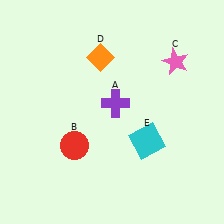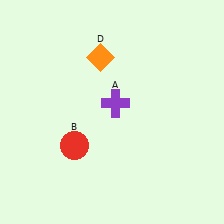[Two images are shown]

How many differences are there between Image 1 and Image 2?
There are 2 differences between the two images.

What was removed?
The pink star (C), the cyan square (E) were removed in Image 2.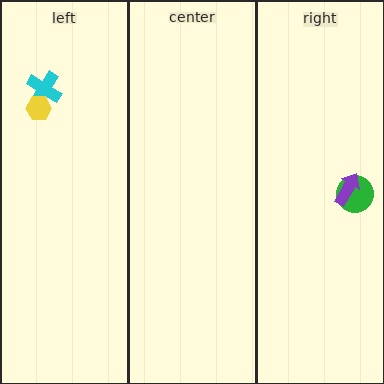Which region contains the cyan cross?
The left region.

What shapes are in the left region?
The cyan cross, the yellow hexagon.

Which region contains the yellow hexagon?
The left region.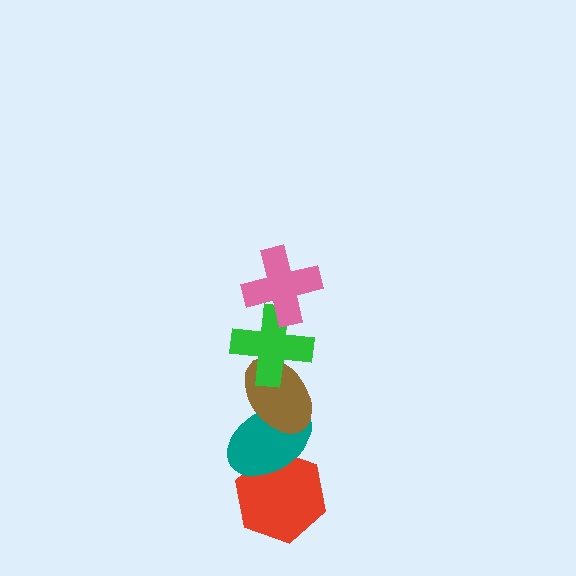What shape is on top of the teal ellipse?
The brown ellipse is on top of the teal ellipse.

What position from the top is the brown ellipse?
The brown ellipse is 3rd from the top.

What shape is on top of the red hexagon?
The teal ellipse is on top of the red hexagon.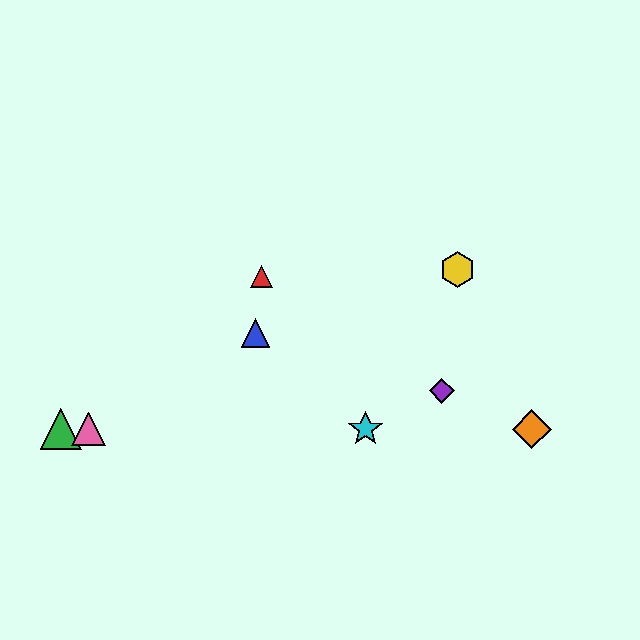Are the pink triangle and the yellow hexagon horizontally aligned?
No, the pink triangle is at y≈429 and the yellow hexagon is at y≈270.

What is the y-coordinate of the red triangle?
The red triangle is at y≈276.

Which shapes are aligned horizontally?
The green triangle, the orange diamond, the cyan star, the pink triangle are aligned horizontally.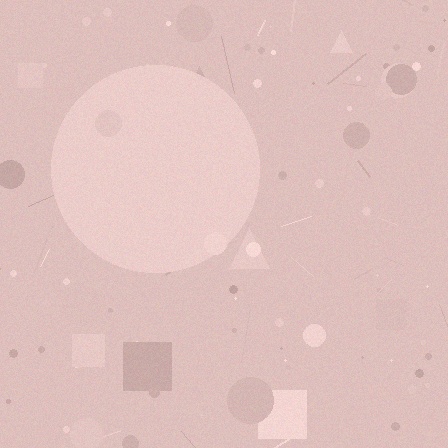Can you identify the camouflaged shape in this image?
The camouflaged shape is a circle.